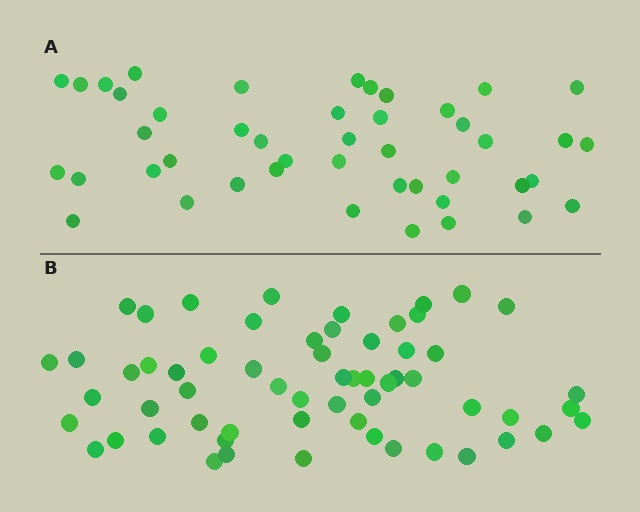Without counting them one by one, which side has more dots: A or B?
Region B (the bottom region) has more dots.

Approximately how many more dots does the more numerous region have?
Region B has approximately 15 more dots than region A.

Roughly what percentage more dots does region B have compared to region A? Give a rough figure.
About 35% more.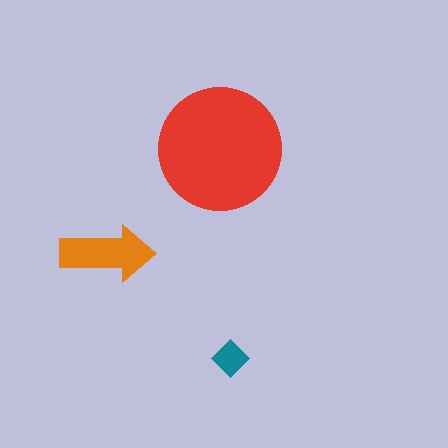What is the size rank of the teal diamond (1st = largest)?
3rd.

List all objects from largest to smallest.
The red circle, the orange arrow, the teal diamond.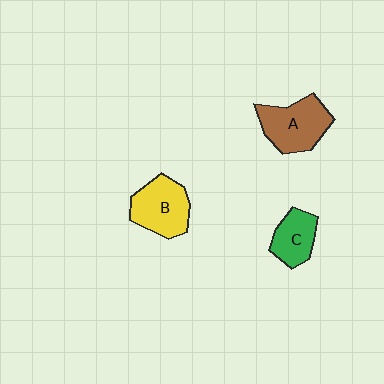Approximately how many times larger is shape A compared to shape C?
Approximately 1.5 times.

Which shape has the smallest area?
Shape C (green).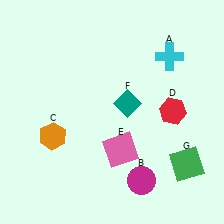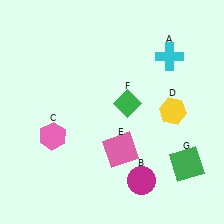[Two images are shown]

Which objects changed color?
C changed from orange to pink. D changed from red to yellow. F changed from teal to green.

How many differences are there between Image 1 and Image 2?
There are 3 differences between the two images.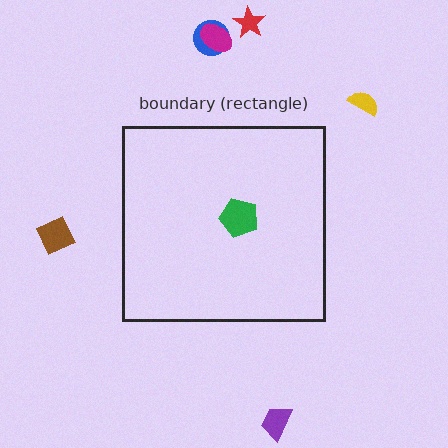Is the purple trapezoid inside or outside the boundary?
Outside.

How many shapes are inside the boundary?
1 inside, 6 outside.